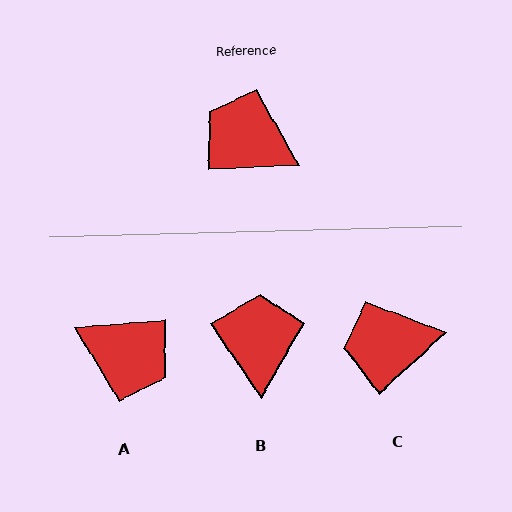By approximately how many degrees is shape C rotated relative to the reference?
Approximately 40 degrees counter-clockwise.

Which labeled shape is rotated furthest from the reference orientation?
A, about 179 degrees away.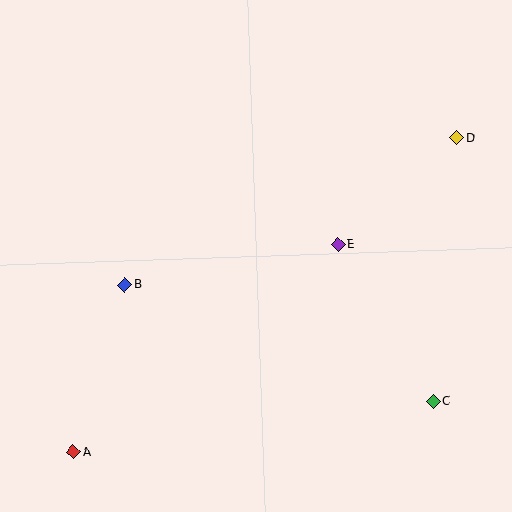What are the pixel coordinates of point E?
Point E is at (338, 245).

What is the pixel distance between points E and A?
The distance between E and A is 336 pixels.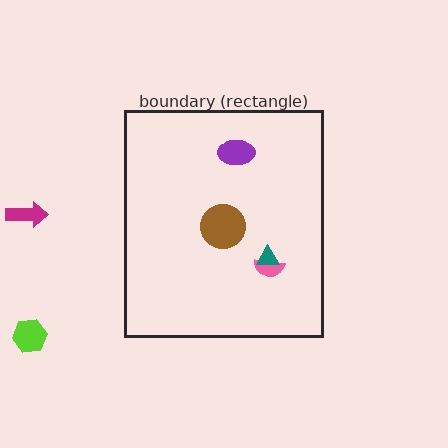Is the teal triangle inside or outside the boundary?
Inside.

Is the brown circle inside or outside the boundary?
Inside.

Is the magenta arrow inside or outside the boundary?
Outside.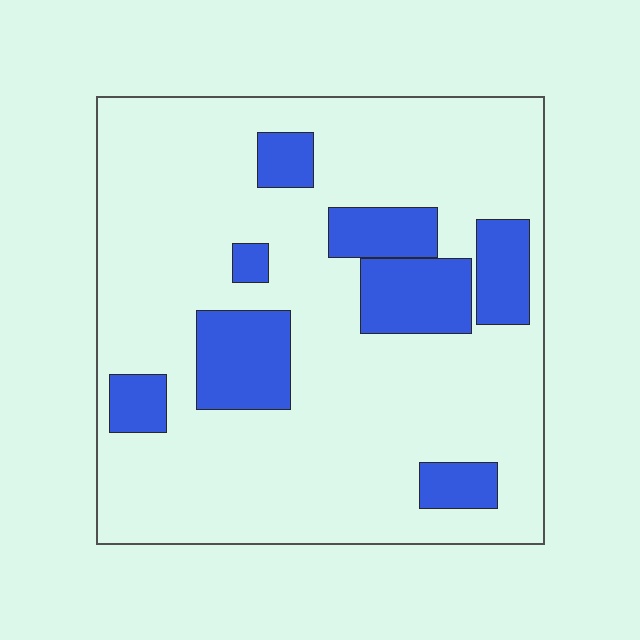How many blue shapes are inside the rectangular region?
8.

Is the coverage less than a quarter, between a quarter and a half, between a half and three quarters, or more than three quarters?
Less than a quarter.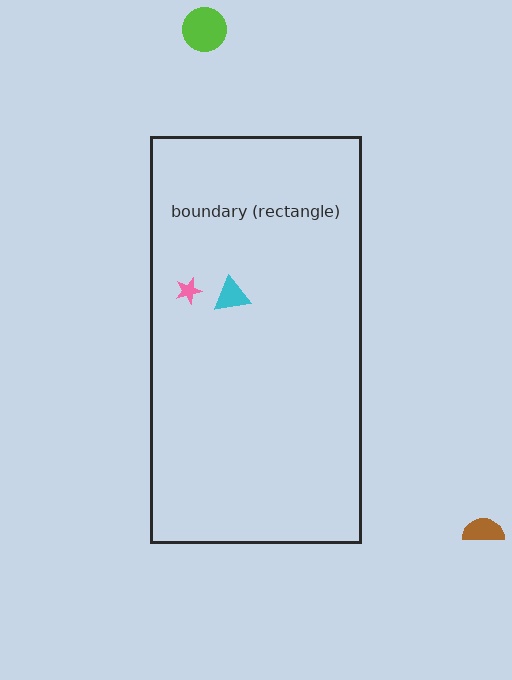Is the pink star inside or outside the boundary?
Inside.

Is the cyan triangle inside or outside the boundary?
Inside.